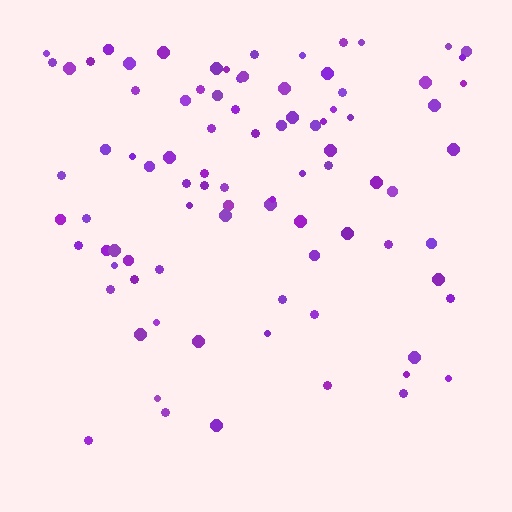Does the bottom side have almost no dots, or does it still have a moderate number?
Still a moderate number, just noticeably fewer than the top.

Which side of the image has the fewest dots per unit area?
The bottom.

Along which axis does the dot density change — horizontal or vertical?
Vertical.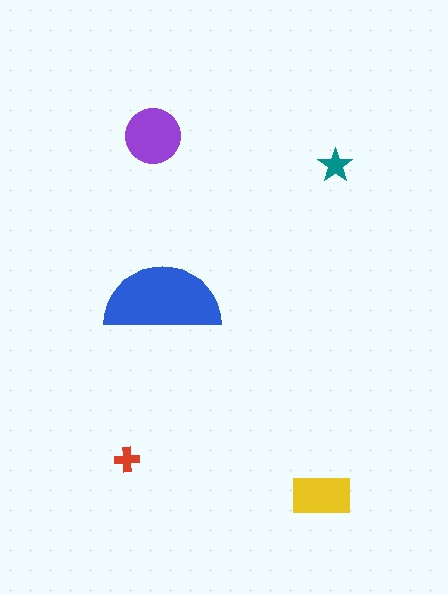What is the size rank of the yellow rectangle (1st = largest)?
3rd.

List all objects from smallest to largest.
The red cross, the teal star, the yellow rectangle, the purple circle, the blue semicircle.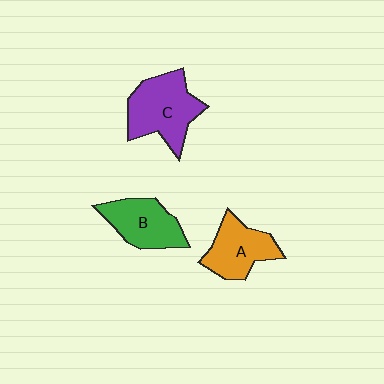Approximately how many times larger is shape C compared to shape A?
Approximately 1.3 times.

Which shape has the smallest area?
Shape A (orange).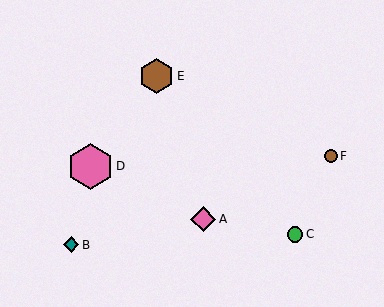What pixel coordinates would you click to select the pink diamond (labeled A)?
Click at (203, 219) to select the pink diamond A.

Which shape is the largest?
The pink hexagon (labeled D) is the largest.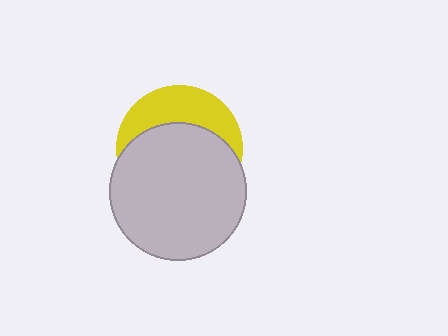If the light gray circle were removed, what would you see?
You would see the complete yellow circle.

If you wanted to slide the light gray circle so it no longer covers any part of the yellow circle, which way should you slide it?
Slide it down — that is the most direct way to separate the two shapes.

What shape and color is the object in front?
The object in front is a light gray circle.